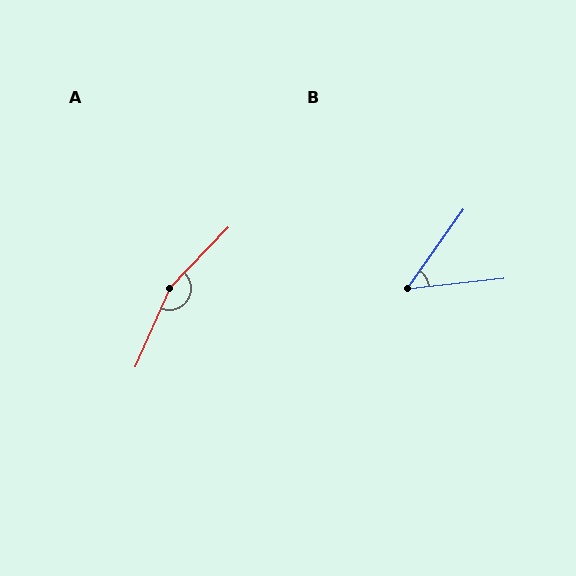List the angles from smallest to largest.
B (48°), A (160°).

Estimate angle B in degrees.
Approximately 48 degrees.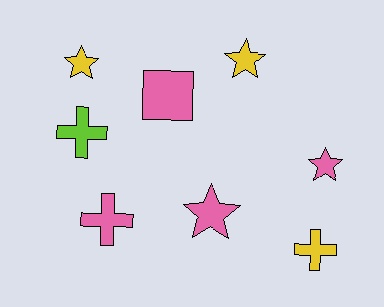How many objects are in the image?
There are 8 objects.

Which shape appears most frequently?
Star, with 4 objects.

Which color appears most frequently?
Pink, with 4 objects.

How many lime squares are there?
There are no lime squares.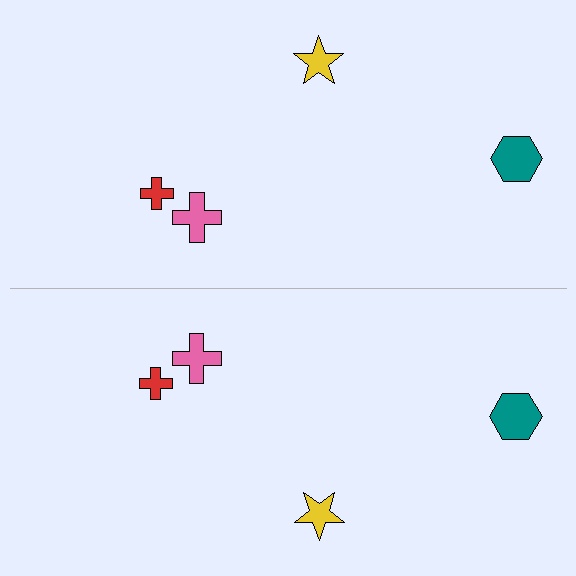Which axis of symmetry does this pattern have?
The pattern has a horizontal axis of symmetry running through the center of the image.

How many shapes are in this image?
There are 8 shapes in this image.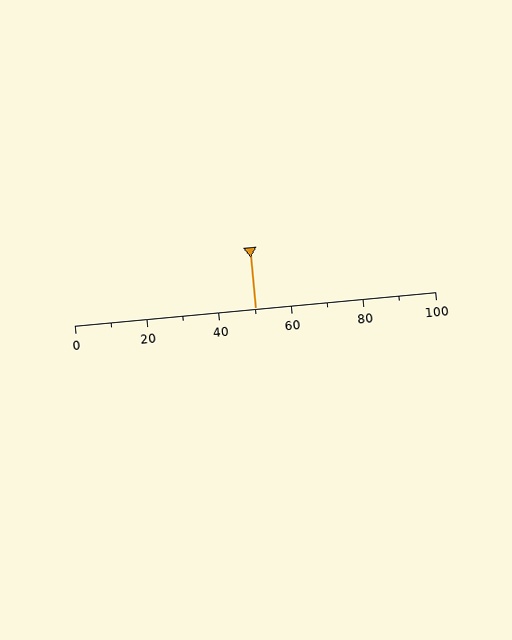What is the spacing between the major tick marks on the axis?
The major ticks are spaced 20 apart.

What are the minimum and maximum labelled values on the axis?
The axis runs from 0 to 100.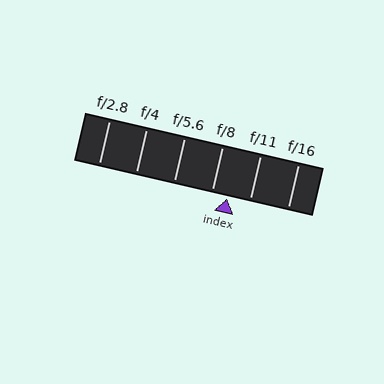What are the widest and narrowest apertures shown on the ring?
The widest aperture shown is f/2.8 and the narrowest is f/16.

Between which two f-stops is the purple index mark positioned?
The index mark is between f/8 and f/11.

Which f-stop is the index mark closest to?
The index mark is closest to f/8.